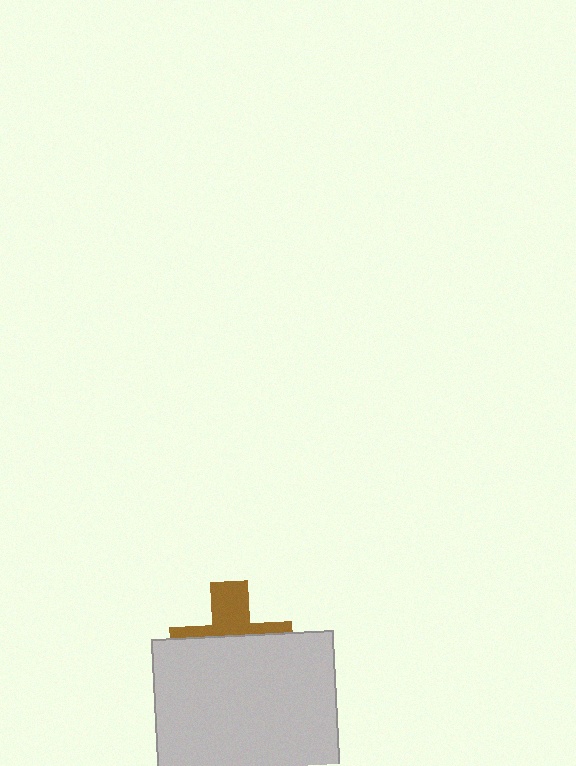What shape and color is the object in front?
The object in front is a light gray rectangle.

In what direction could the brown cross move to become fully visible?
The brown cross could move up. That would shift it out from behind the light gray rectangle entirely.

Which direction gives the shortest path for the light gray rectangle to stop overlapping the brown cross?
Moving down gives the shortest separation.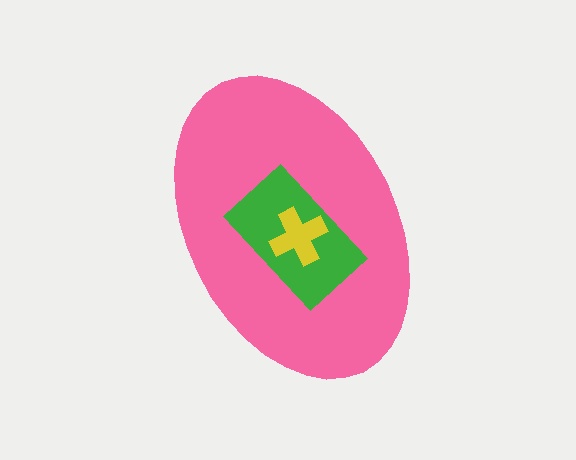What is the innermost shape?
The yellow cross.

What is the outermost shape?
The pink ellipse.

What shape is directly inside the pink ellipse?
The green rectangle.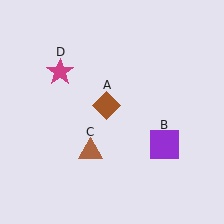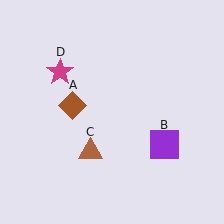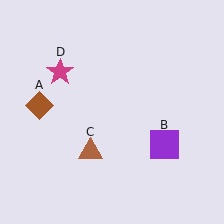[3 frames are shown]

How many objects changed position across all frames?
1 object changed position: brown diamond (object A).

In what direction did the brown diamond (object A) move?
The brown diamond (object A) moved left.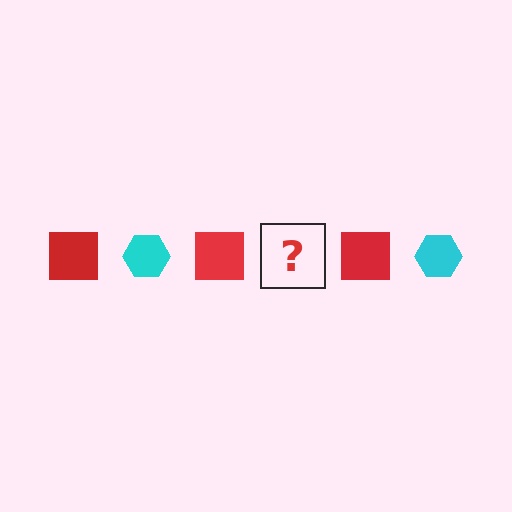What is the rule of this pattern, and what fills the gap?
The rule is that the pattern alternates between red square and cyan hexagon. The gap should be filled with a cyan hexagon.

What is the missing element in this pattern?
The missing element is a cyan hexagon.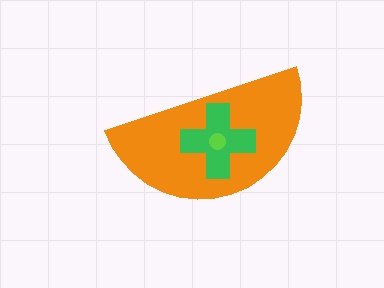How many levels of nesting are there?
3.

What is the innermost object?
The lime circle.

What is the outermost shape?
The orange semicircle.